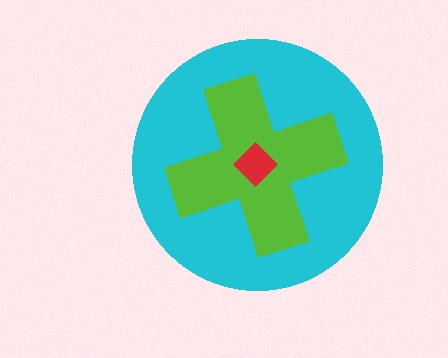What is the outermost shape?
The cyan circle.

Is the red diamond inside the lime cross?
Yes.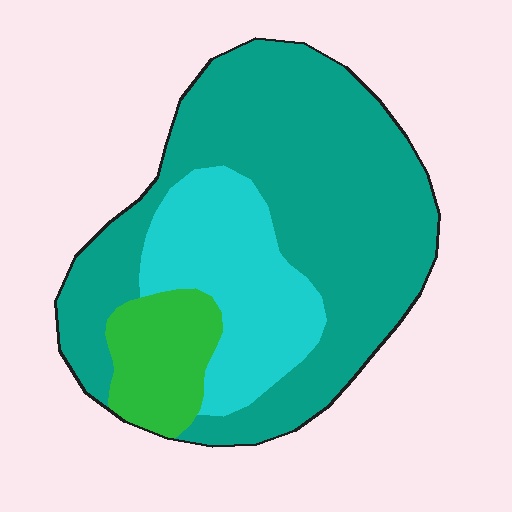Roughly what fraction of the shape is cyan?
Cyan takes up about one quarter (1/4) of the shape.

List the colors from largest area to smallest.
From largest to smallest: teal, cyan, green.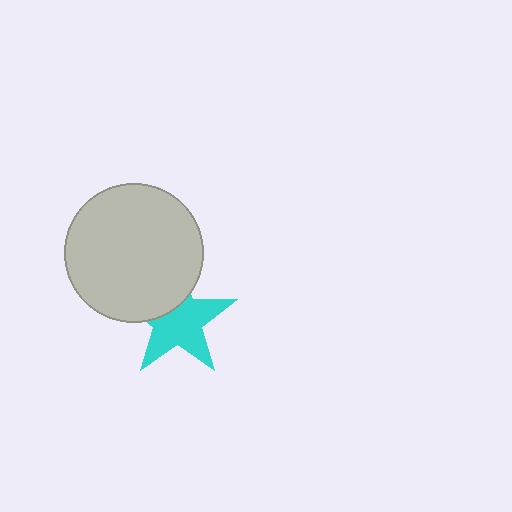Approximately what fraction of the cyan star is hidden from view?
Roughly 33% of the cyan star is hidden behind the light gray circle.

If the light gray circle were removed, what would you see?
You would see the complete cyan star.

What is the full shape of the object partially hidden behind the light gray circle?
The partially hidden object is a cyan star.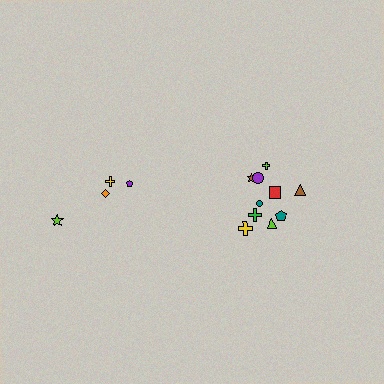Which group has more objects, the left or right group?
The right group.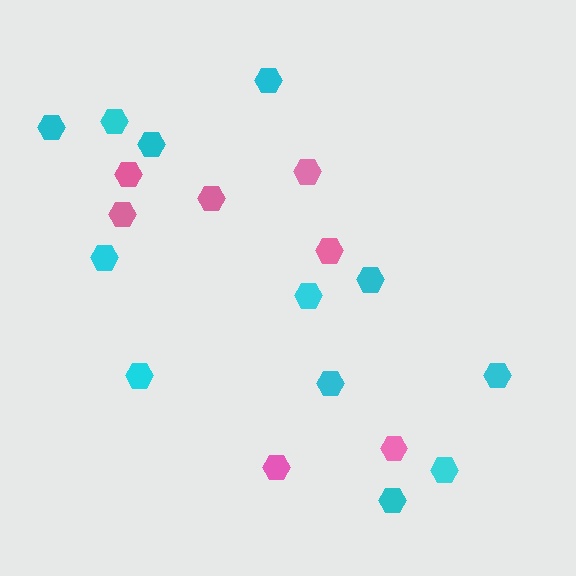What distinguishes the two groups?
There are 2 groups: one group of pink hexagons (7) and one group of cyan hexagons (12).